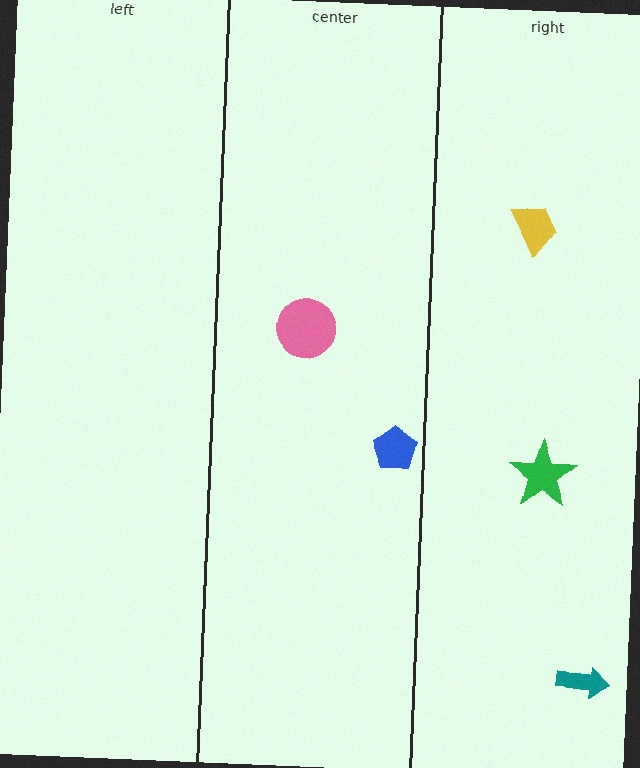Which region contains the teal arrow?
The right region.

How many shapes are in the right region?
3.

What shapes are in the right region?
The yellow trapezoid, the green star, the teal arrow.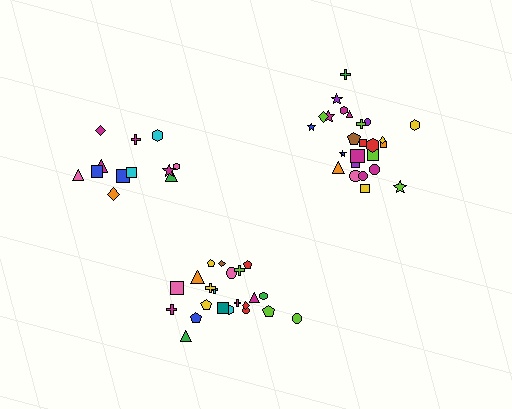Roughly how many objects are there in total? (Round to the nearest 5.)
Roughly 60 objects in total.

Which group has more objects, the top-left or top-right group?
The top-right group.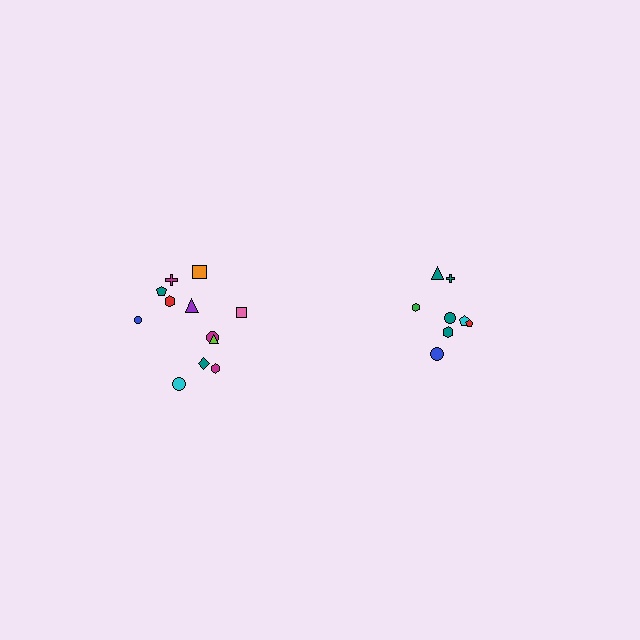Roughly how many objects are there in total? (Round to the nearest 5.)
Roughly 20 objects in total.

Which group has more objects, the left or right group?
The left group.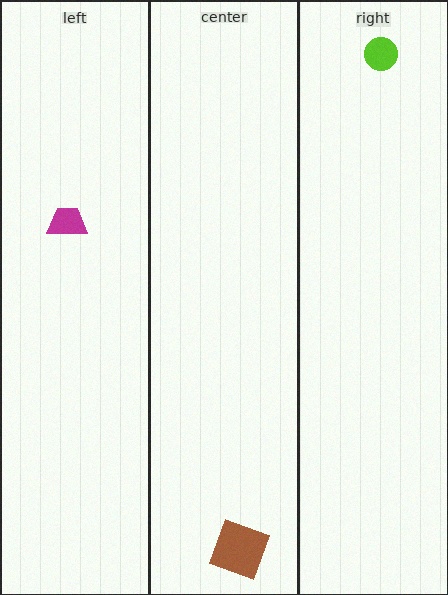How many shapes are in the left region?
1.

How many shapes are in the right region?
1.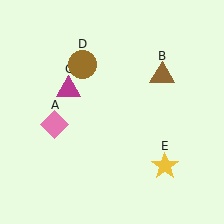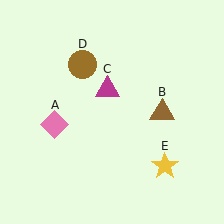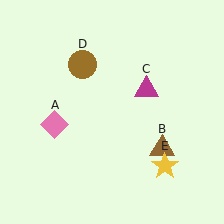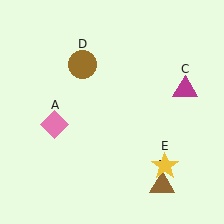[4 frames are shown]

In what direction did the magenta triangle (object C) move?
The magenta triangle (object C) moved right.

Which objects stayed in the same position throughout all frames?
Pink diamond (object A) and brown circle (object D) and yellow star (object E) remained stationary.